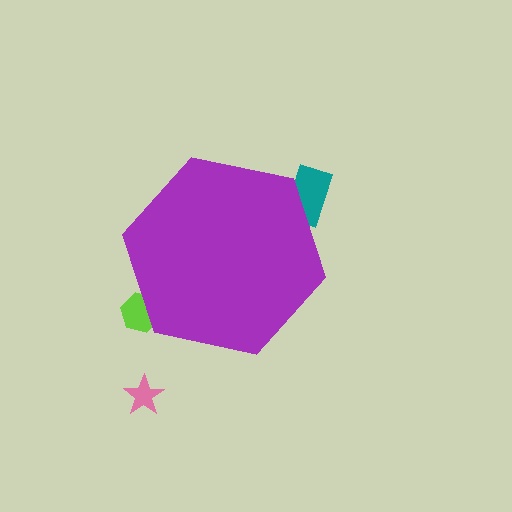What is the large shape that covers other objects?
A purple hexagon.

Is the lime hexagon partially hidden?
Yes, the lime hexagon is partially hidden behind the purple hexagon.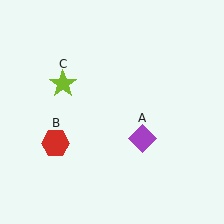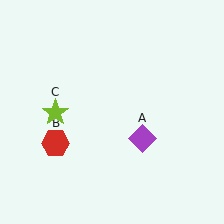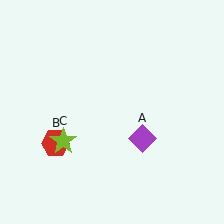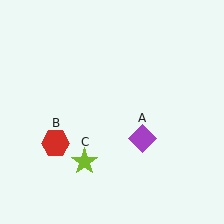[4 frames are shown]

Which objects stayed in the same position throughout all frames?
Purple diamond (object A) and red hexagon (object B) remained stationary.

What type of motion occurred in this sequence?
The lime star (object C) rotated counterclockwise around the center of the scene.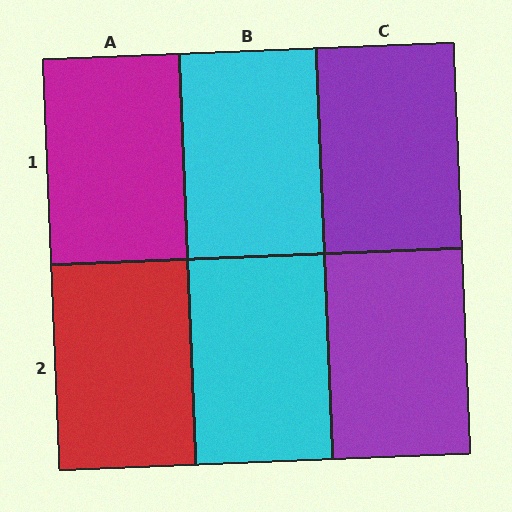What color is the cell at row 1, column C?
Purple.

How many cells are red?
1 cell is red.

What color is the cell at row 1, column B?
Cyan.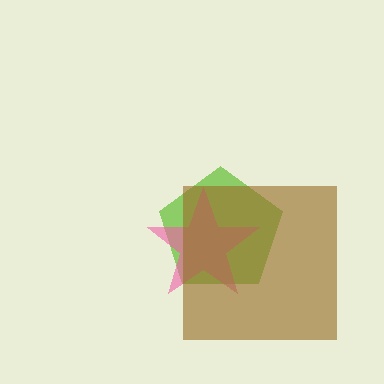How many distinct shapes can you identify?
There are 3 distinct shapes: a lime pentagon, a pink star, a brown square.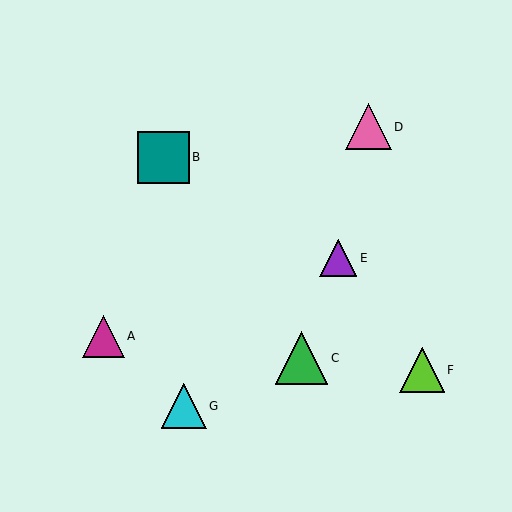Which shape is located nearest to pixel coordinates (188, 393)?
The cyan triangle (labeled G) at (184, 406) is nearest to that location.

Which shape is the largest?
The green triangle (labeled C) is the largest.